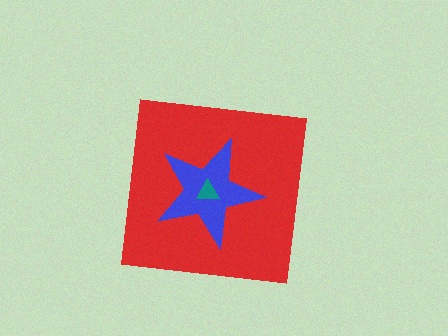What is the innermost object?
The teal triangle.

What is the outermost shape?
The red square.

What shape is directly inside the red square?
The blue star.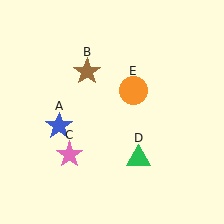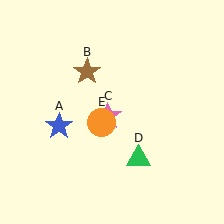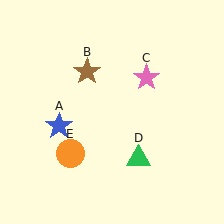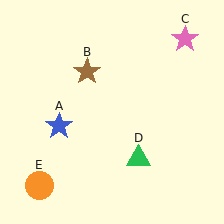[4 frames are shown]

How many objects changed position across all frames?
2 objects changed position: pink star (object C), orange circle (object E).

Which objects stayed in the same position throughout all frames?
Blue star (object A) and brown star (object B) and green triangle (object D) remained stationary.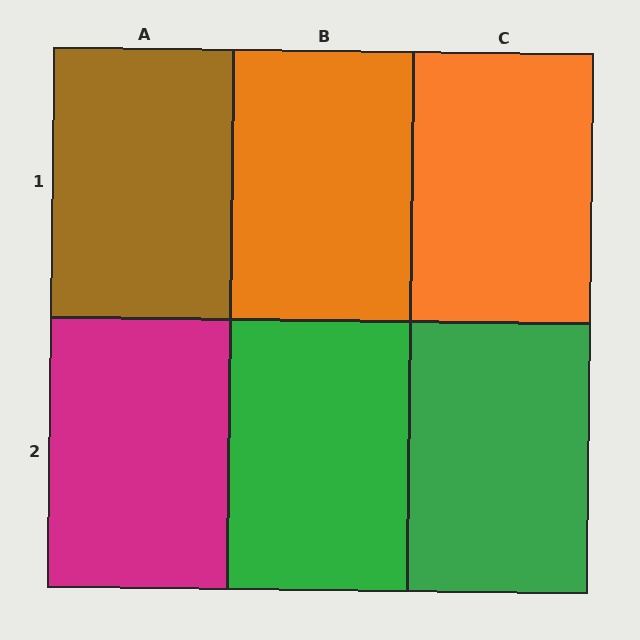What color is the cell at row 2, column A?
Magenta.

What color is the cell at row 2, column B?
Green.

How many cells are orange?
2 cells are orange.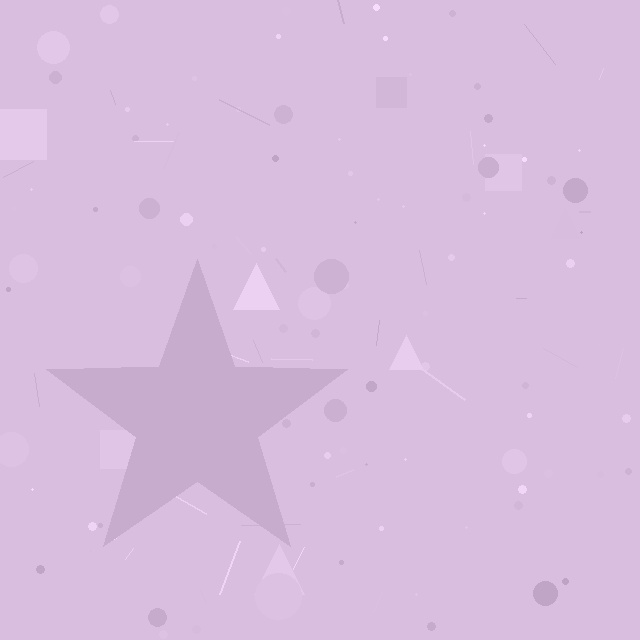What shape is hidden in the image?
A star is hidden in the image.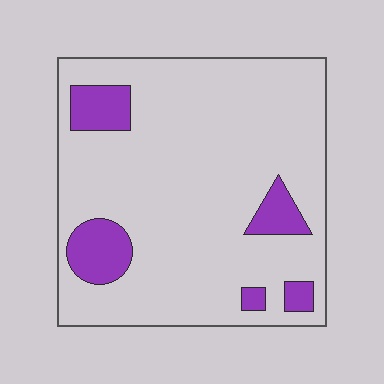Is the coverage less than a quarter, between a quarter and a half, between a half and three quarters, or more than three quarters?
Less than a quarter.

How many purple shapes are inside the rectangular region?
5.